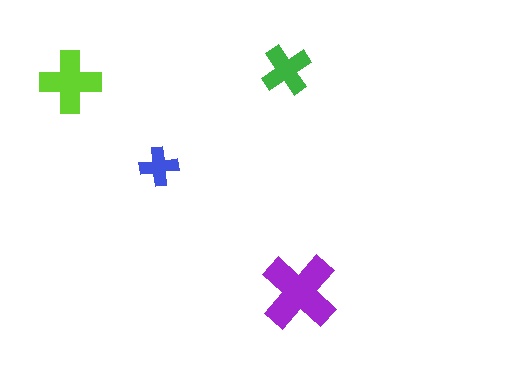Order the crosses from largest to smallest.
the purple one, the lime one, the green one, the blue one.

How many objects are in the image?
There are 4 objects in the image.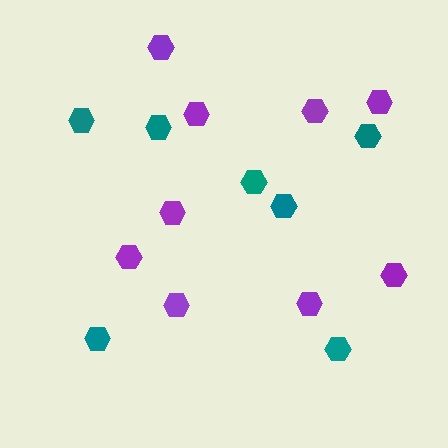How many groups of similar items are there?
There are 2 groups: one group of teal hexagons (7) and one group of purple hexagons (9).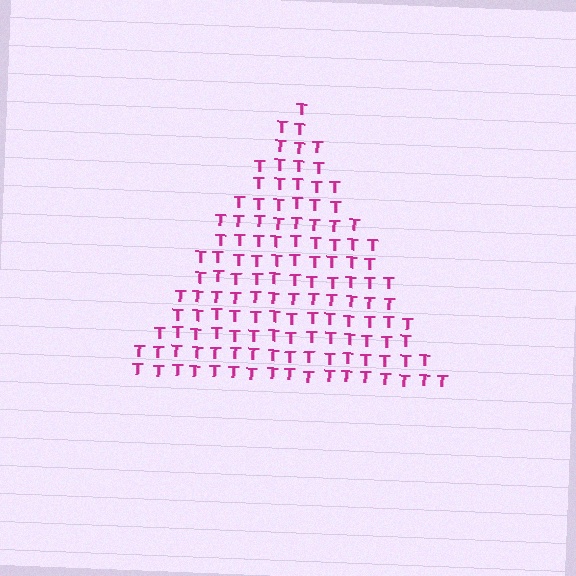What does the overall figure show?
The overall figure shows a triangle.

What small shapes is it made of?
It is made of small letter T's.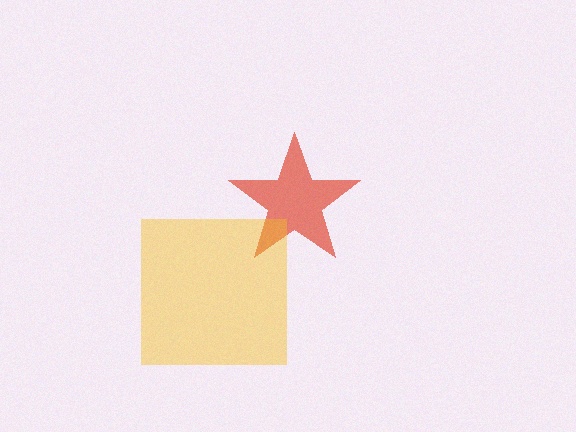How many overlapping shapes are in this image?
There are 2 overlapping shapes in the image.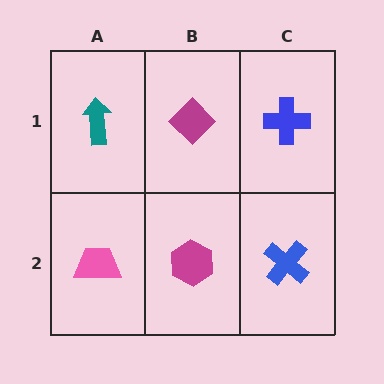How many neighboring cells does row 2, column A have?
2.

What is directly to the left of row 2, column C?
A magenta hexagon.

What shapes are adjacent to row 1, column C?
A blue cross (row 2, column C), a magenta diamond (row 1, column B).